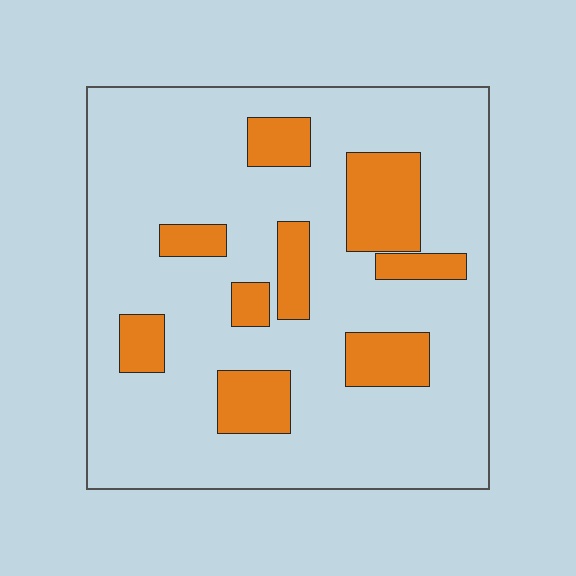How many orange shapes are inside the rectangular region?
9.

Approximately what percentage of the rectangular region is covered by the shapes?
Approximately 20%.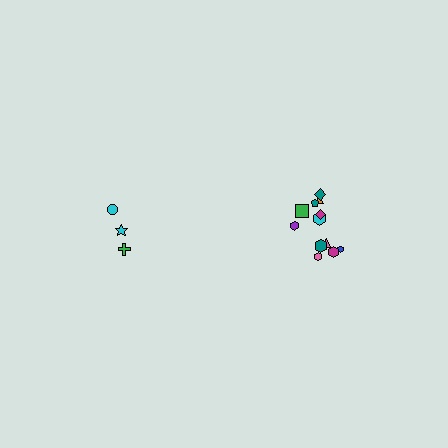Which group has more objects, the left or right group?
The right group.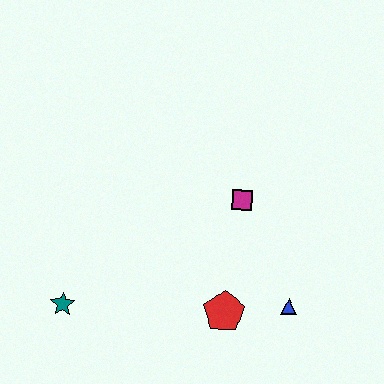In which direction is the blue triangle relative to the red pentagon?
The blue triangle is to the right of the red pentagon.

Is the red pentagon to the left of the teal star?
No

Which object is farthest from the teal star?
The blue triangle is farthest from the teal star.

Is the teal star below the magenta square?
Yes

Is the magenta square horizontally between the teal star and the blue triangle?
Yes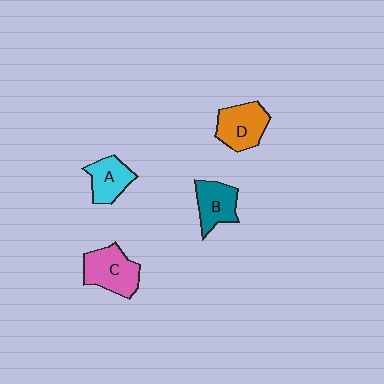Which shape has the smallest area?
Shape A (cyan).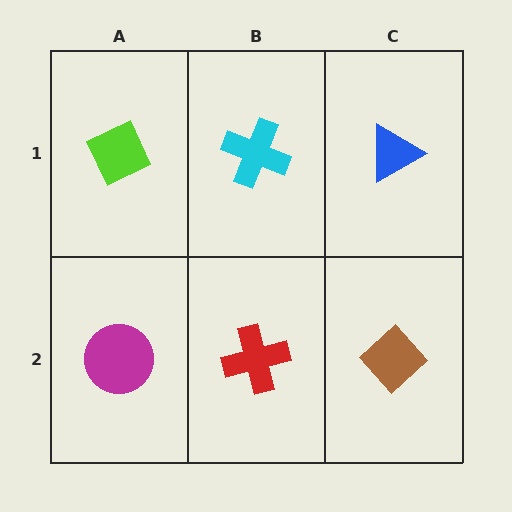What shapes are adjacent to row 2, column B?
A cyan cross (row 1, column B), a magenta circle (row 2, column A), a brown diamond (row 2, column C).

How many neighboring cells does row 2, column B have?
3.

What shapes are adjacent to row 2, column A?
A lime diamond (row 1, column A), a red cross (row 2, column B).